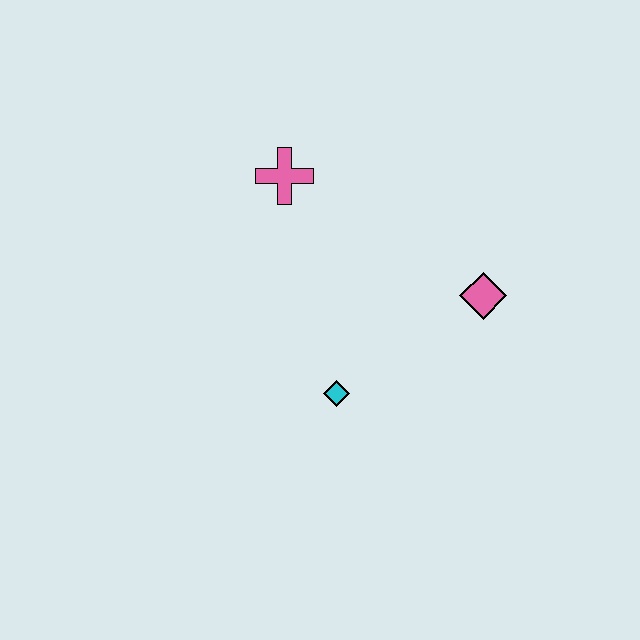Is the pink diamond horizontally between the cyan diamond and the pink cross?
No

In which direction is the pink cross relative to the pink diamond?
The pink cross is to the left of the pink diamond.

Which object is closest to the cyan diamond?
The pink diamond is closest to the cyan diamond.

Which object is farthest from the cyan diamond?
The pink cross is farthest from the cyan diamond.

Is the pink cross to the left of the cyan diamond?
Yes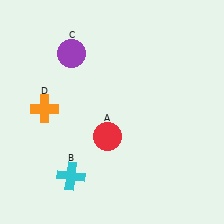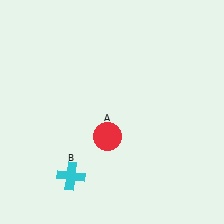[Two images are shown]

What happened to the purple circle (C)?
The purple circle (C) was removed in Image 2. It was in the top-left area of Image 1.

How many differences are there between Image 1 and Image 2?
There are 2 differences between the two images.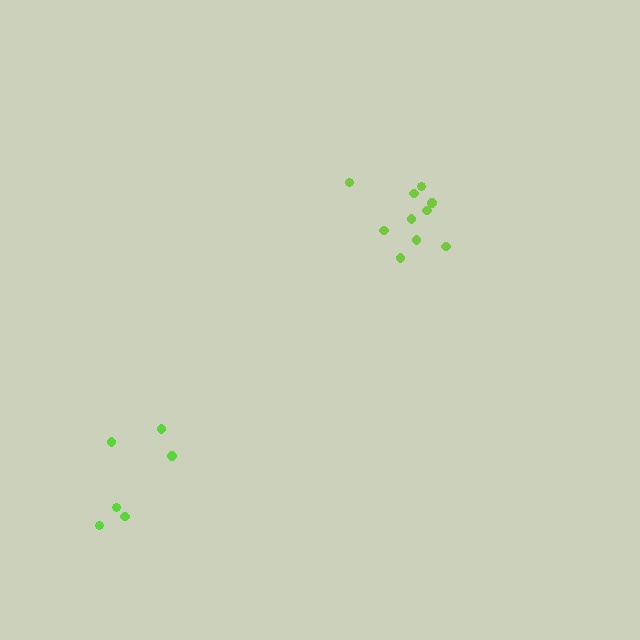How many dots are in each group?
Group 1: 6 dots, Group 2: 10 dots (16 total).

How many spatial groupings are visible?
There are 2 spatial groupings.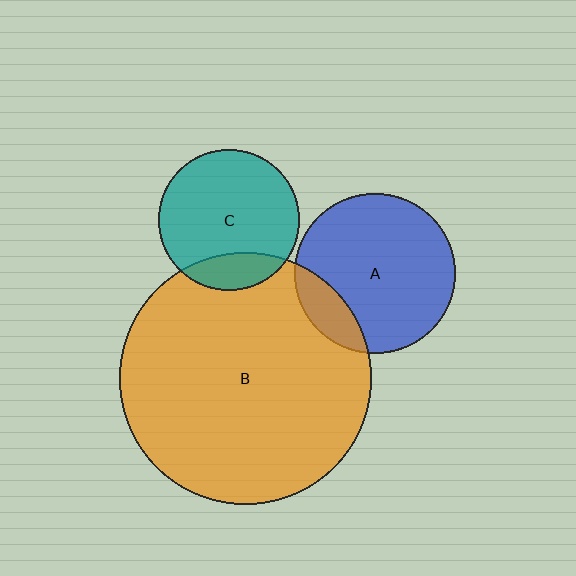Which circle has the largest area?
Circle B (orange).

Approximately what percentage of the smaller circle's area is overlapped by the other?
Approximately 15%.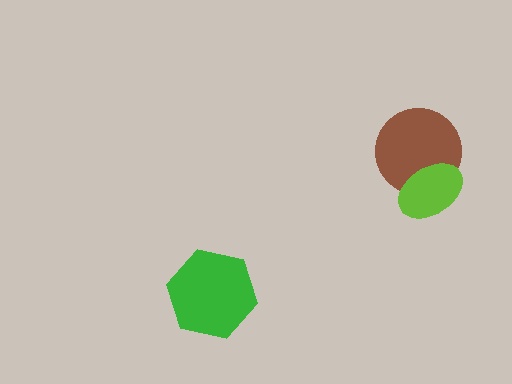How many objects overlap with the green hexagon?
0 objects overlap with the green hexagon.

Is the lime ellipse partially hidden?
No, no other shape covers it.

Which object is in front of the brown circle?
The lime ellipse is in front of the brown circle.